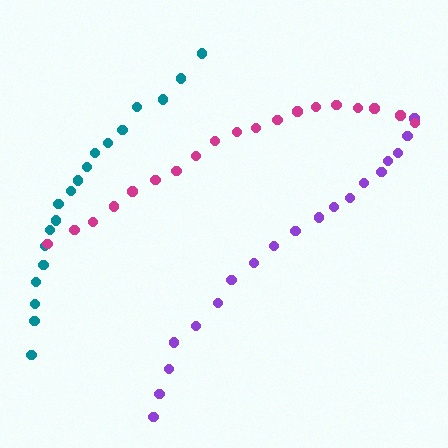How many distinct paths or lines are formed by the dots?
There are 3 distinct paths.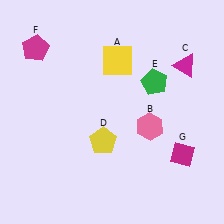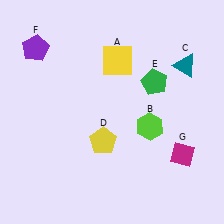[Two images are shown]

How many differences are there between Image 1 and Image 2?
There are 3 differences between the two images.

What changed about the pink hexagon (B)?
In Image 1, B is pink. In Image 2, it changed to lime.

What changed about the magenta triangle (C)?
In Image 1, C is magenta. In Image 2, it changed to teal.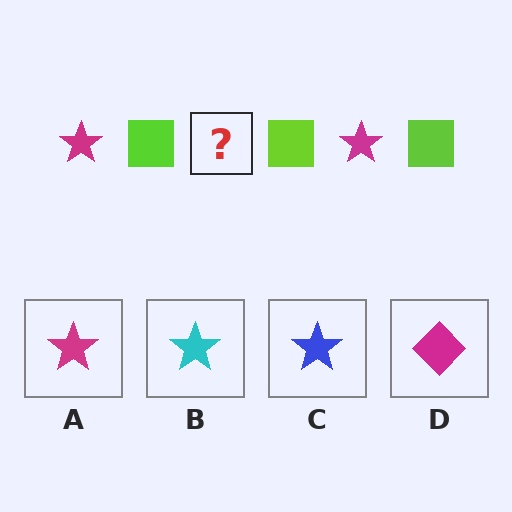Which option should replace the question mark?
Option A.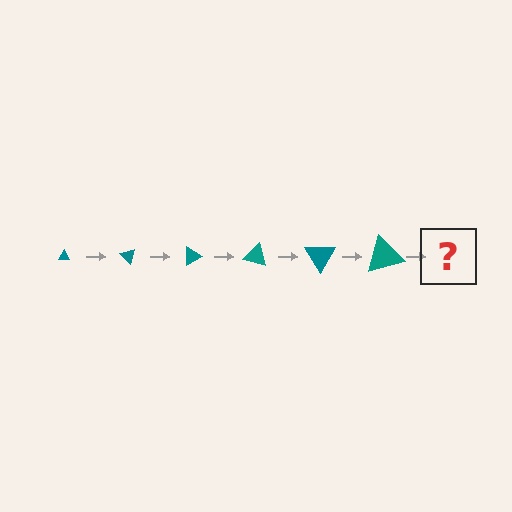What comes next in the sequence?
The next element should be a triangle, larger than the previous one and rotated 270 degrees from the start.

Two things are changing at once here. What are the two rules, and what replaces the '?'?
The two rules are that the triangle grows larger each step and it rotates 45 degrees each step. The '?' should be a triangle, larger than the previous one and rotated 270 degrees from the start.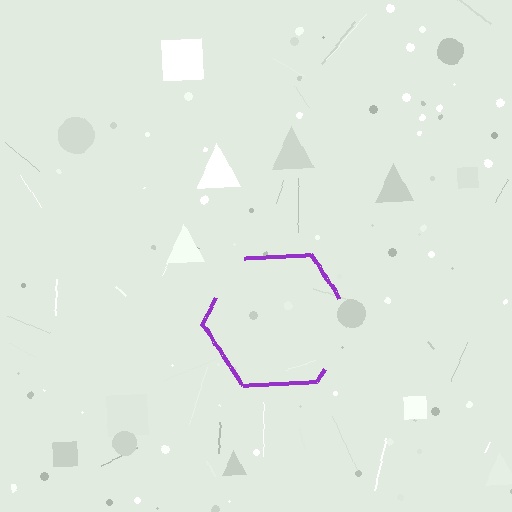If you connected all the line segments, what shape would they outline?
They would outline a hexagon.